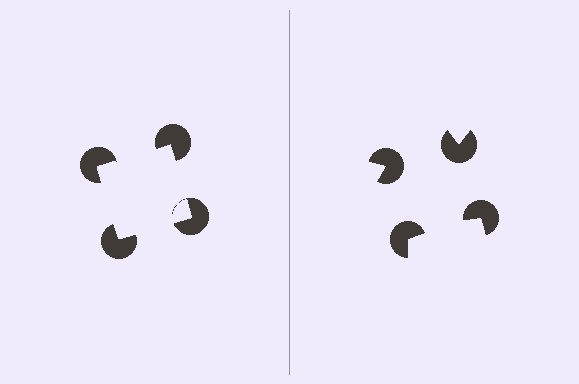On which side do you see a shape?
An illusory square appears on the left side. On the right side the wedge cuts are rotated, so no coherent shape forms.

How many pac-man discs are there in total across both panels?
8 — 4 on each side.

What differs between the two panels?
The pac-man discs are positioned identically on both sides; only the wedge orientations differ. On the left they align to a square; on the right they are misaligned.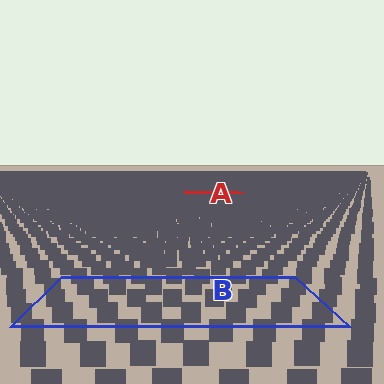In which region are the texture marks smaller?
The texture marks are smaller in region A, because it is farther away.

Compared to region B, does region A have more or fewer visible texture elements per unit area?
Region A has more texture elements per unit area — they are packed more densely because it is farther away.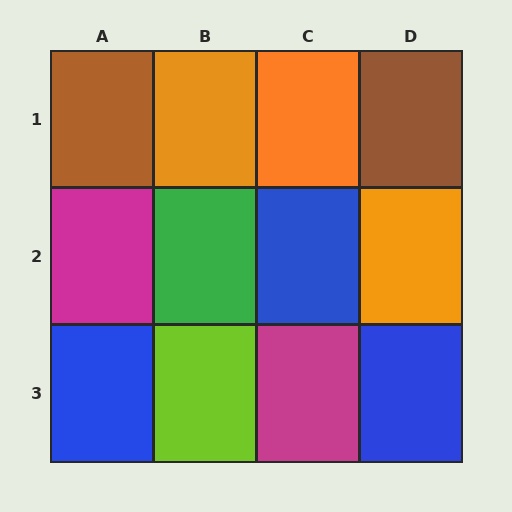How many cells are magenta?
2 cells are magenta.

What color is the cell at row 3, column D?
Blue.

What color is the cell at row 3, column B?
Lime.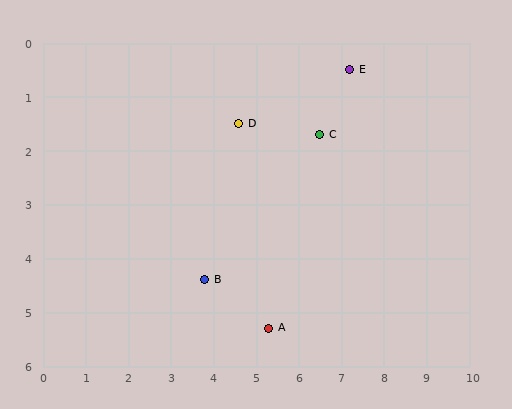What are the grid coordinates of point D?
Point D is at approximately (4.6, 1.5).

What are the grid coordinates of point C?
Point C is at approximately (6.5, 1.7).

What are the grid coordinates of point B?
Point B is at approximately (3.8, 4.4).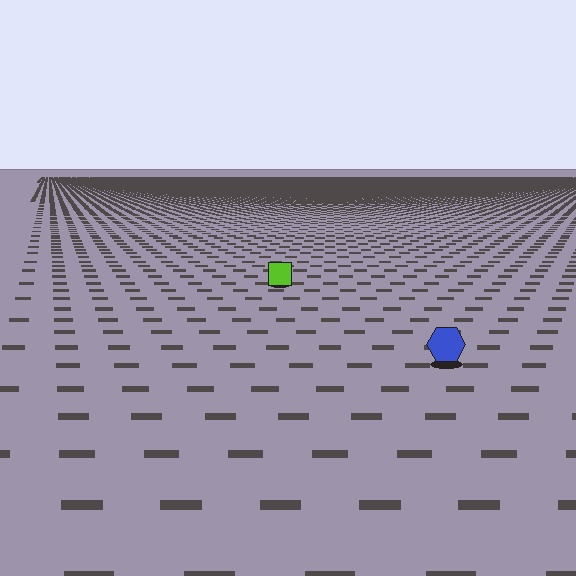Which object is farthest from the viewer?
The lime square is farthest from the viewer. It appears smaller and the ground texture around it is denser.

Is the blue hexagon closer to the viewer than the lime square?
Yes. The blue hexagon is closer — you can tell from the texture gradient: the ground texture is coarser near it.